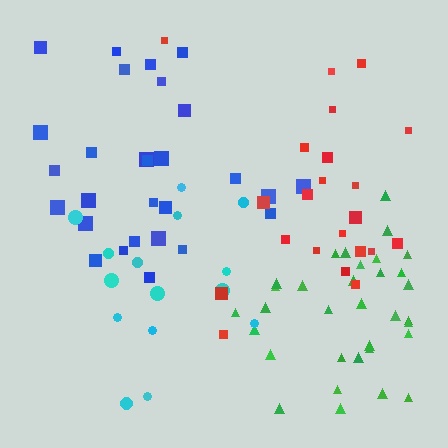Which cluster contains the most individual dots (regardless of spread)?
Green (33).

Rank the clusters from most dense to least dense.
green, cyan, blue, red.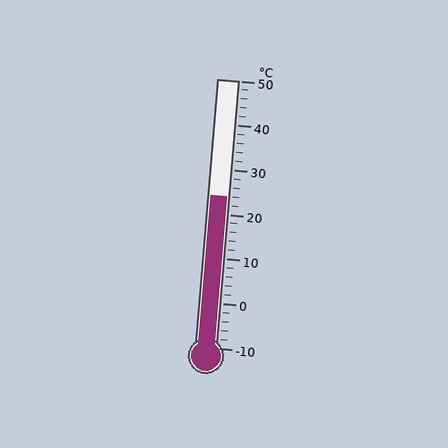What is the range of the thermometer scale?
The thermometer scale ranges from -10°C to 50°C.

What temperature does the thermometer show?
The thermometer shows approximately 24°C.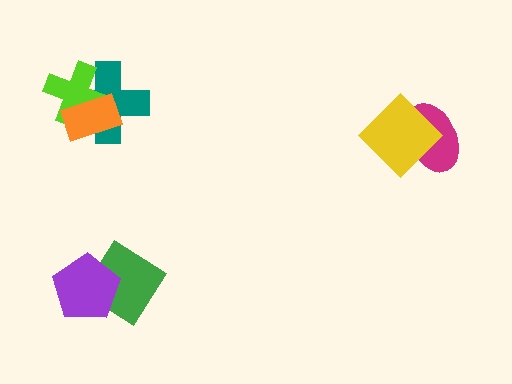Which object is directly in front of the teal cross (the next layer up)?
The lime cross is directly in front of the teal cross.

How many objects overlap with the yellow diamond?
1 object overlaps with the yellow diamond.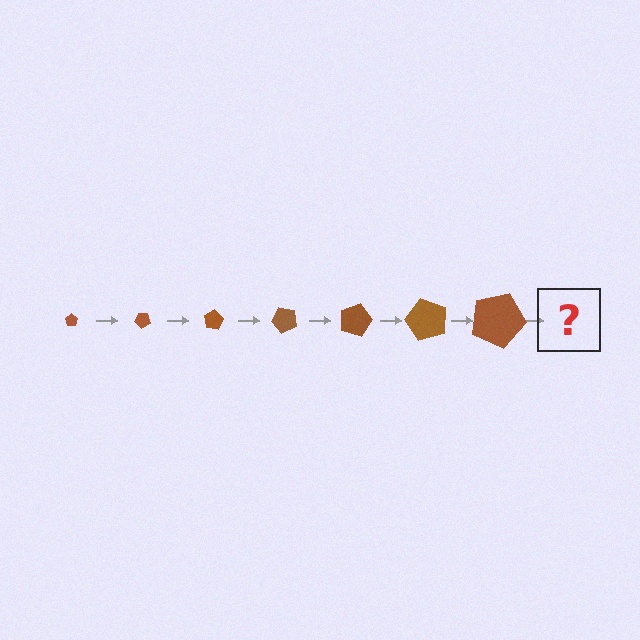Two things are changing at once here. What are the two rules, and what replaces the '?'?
The two rules are that the pentagon grows larger each step and it rotates 40 degrees each step. The '?' should be a pentagon, larger than the previous one and rotated 280 degrees from the start.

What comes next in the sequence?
The next element should be a pentagon, larger than the previous one and rotated 280 degrees from the start.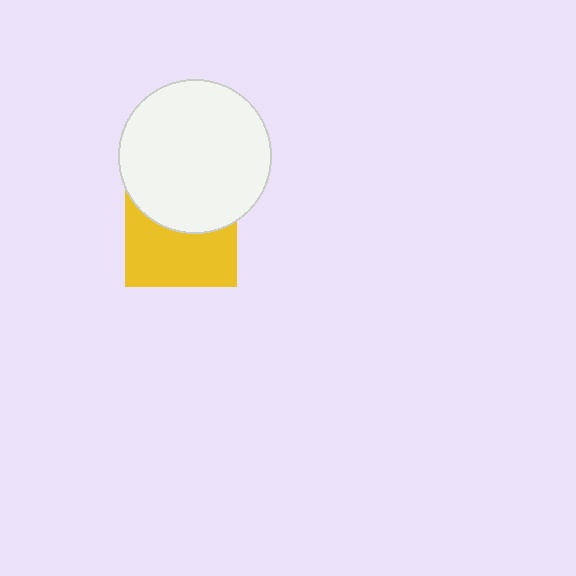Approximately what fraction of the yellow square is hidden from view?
Roughly 44% of the yellow square is hidden behind the white circle.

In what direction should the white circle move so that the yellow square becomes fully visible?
The white circle should move up. That is the shortest direction to clear the overlap and leave the yellow square fully visible.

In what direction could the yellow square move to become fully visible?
The yellow square could move down. That would shift it out from behind the white circle entirely.